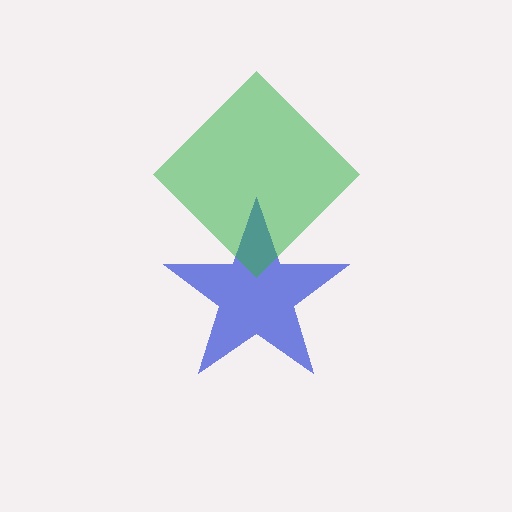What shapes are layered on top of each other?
The layered shapes are: a blue star, a green diamond.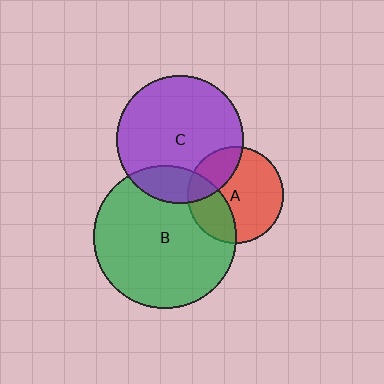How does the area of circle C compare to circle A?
Approximately 1.8 times.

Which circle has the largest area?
Circle B (green).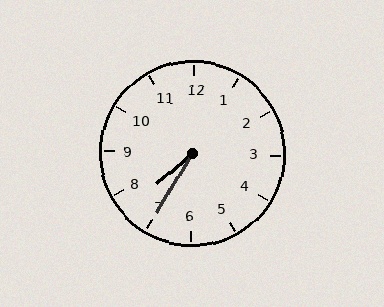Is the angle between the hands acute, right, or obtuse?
It is acute.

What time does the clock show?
7:35.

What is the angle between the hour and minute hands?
Approximately 18 degrees.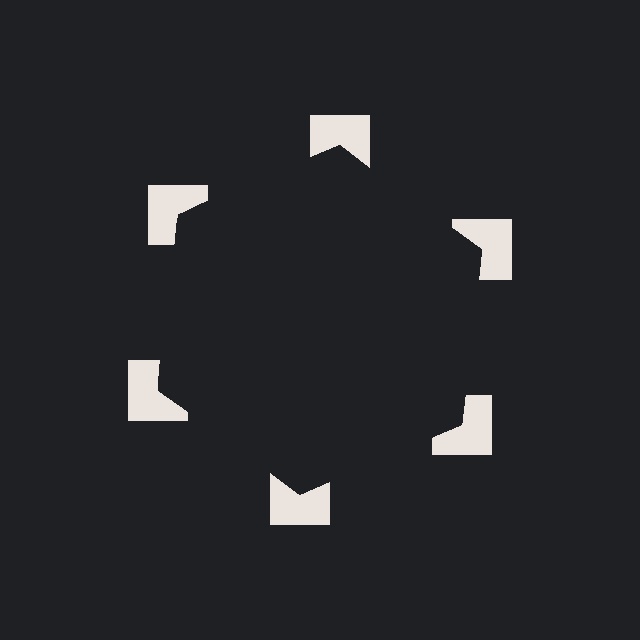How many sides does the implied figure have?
6 sides.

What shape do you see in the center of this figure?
An illusory hexagon — its edges are inferred from the aligned wedge cuts in the notched squares, not physically drawn.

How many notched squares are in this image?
There are 6 — one at each vertex of the illusory hexagon.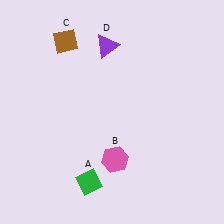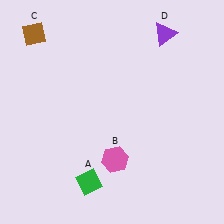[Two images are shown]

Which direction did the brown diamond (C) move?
The brown diamond (C) moved left.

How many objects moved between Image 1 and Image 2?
2 objects moved between the two images.